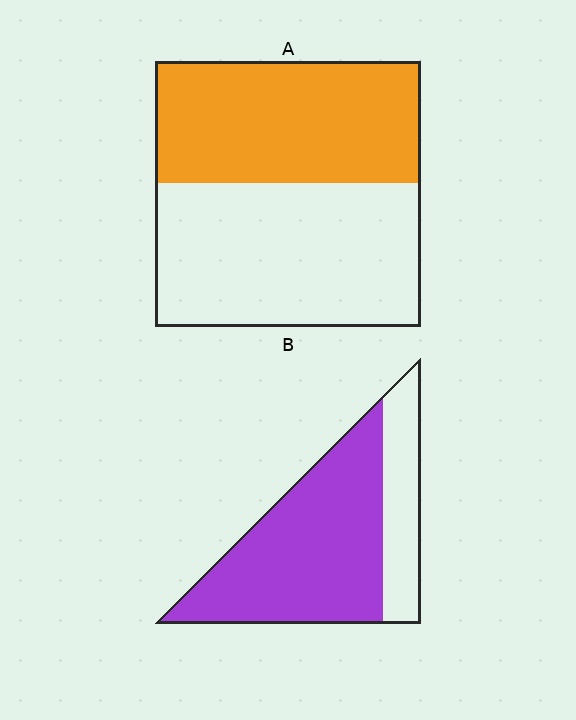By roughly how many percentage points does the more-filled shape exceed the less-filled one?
By roughly 30 percentage points (B over A).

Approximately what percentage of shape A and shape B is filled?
A is approximately 45% and B is approximately 75%.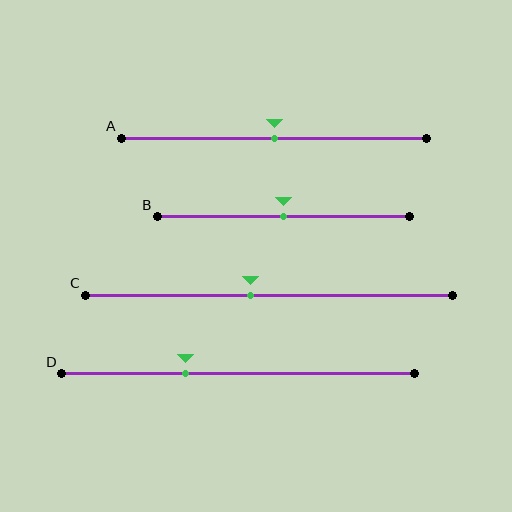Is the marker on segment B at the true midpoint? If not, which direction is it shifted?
Yes, the marker on segment B is at the true midpoint.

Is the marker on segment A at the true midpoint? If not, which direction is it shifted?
Yes, the marker on segment A is at the true midpoint.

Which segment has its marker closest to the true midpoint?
Segment A has its marker closest to the true midpoint.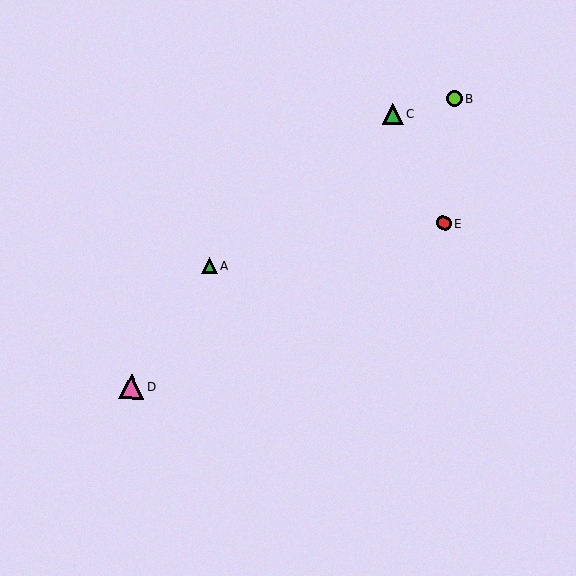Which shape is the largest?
The pink triangle (labeled D) is the largest.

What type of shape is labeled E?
Shape E is a red circle.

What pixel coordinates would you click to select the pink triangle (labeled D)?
Click at (132, 387) to select the pink triangle D.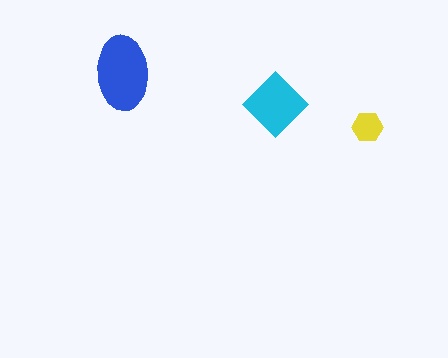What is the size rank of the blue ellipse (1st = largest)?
1st.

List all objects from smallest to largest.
The yellow hexagon, the cyan diamond, the blue ellipse.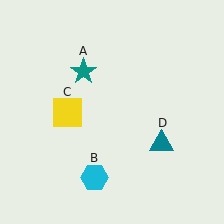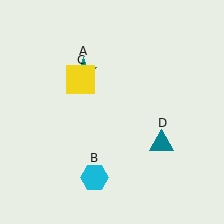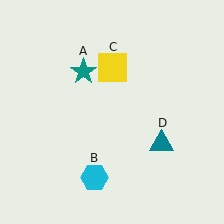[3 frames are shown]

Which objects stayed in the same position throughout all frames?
Teal star (object A) and cyan hexagon (object B) and teal triangle (object D) remained stationary.